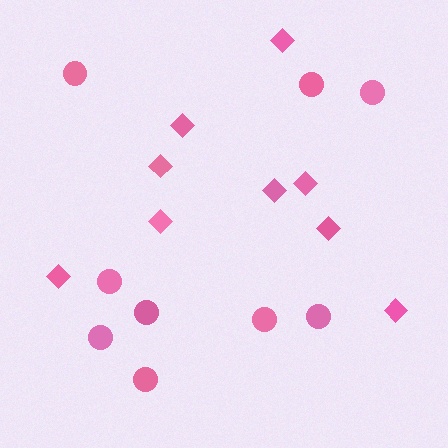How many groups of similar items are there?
There are 2 groups: one group of circles (9) and one group of diamonds (9).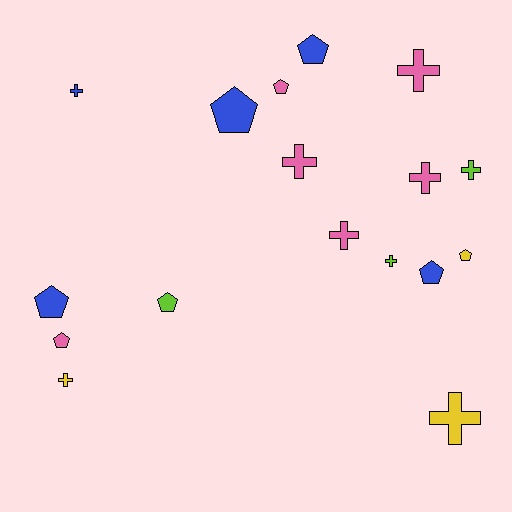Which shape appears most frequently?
Cross, with 9 objects.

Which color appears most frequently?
Pink, with 6 objects.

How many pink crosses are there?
There are 4 pink crosses.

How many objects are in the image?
There are 17 objects.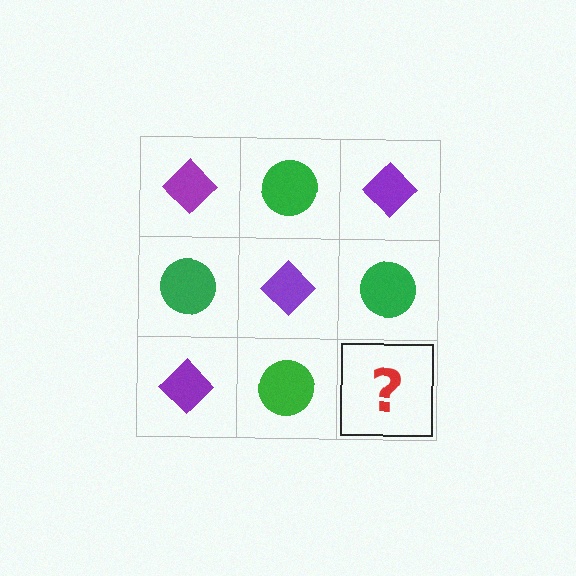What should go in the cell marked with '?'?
The missing cell should contain a purple diamond.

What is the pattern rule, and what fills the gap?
The rule is that it alternates purple diamond and green circle in a checkerboard pattern. The gap should be filled with a purple diamond.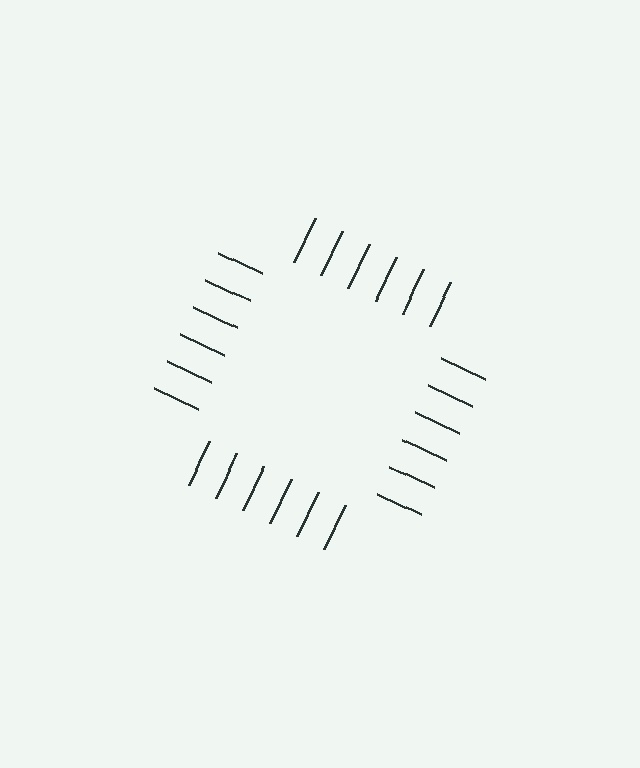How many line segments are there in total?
24 — 6 along each of the 4 edges.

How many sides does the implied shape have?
4 sides — the line-ends trace a square.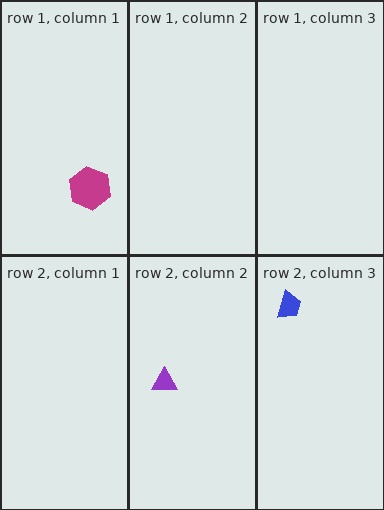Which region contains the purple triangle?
The row 2, column 2 region.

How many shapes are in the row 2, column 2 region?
1.